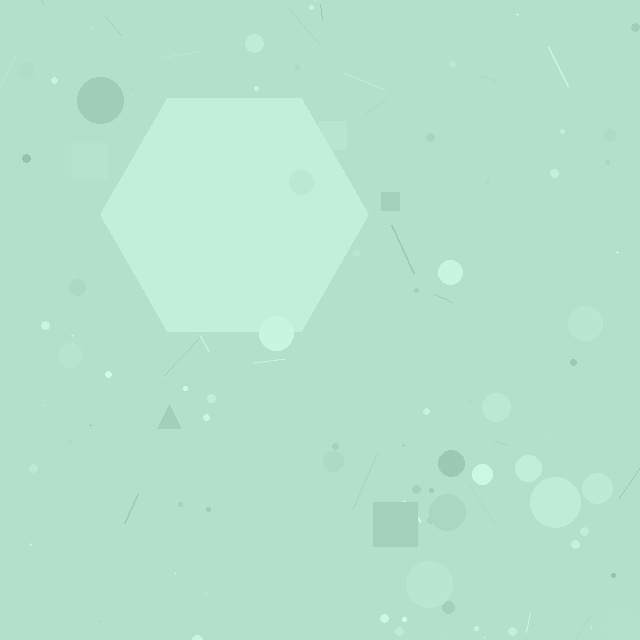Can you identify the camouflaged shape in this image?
The camouflaged shape is a hexagon.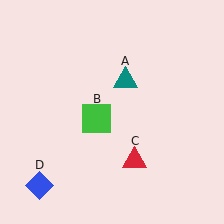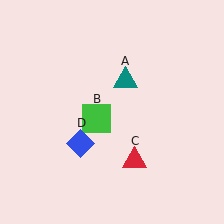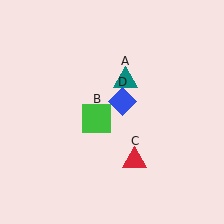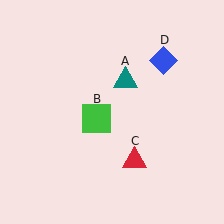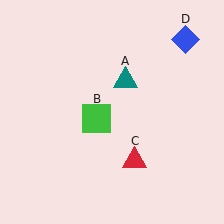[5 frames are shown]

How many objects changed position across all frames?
1 object changed position: blue diamond (object D).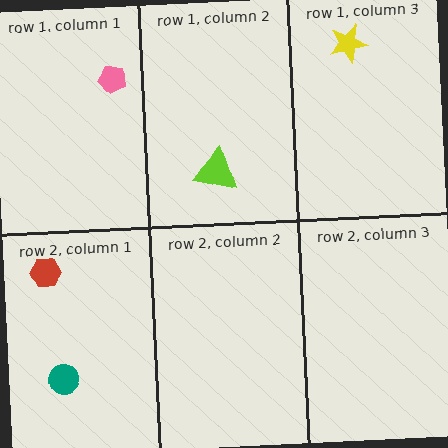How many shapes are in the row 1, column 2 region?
1.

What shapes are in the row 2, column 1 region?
The teal circle, the red hexagon.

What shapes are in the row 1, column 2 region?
The lime triangle.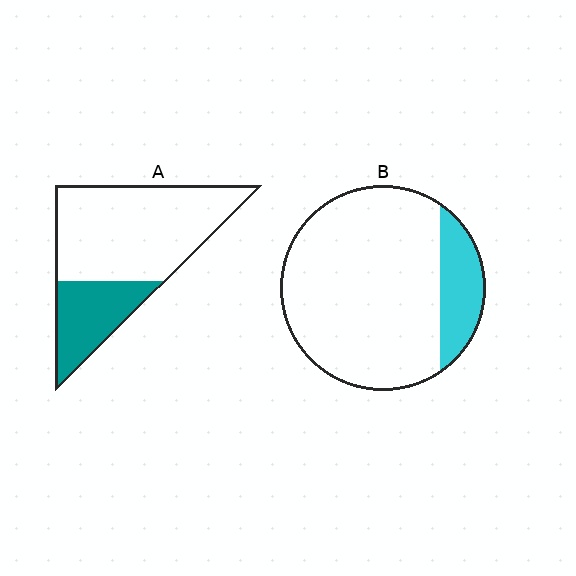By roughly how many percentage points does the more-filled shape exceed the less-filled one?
By roughly 10 percentage points (A over B).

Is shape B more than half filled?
No.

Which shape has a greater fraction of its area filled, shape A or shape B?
Shape A.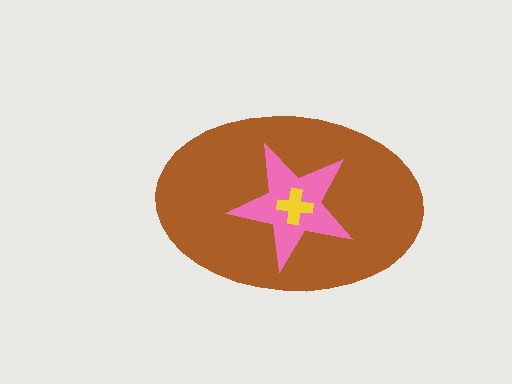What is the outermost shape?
The brown ellipse.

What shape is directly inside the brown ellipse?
The pink star.